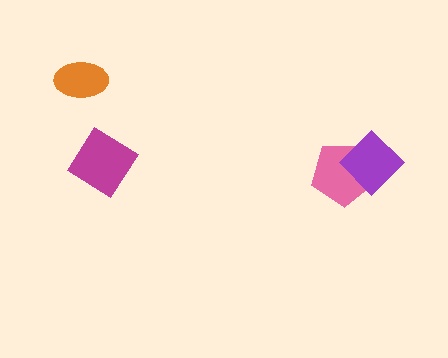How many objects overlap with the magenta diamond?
0 objects overlap with the magenta diamond.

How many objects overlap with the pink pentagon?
1 object overlaps with the pink pentagon.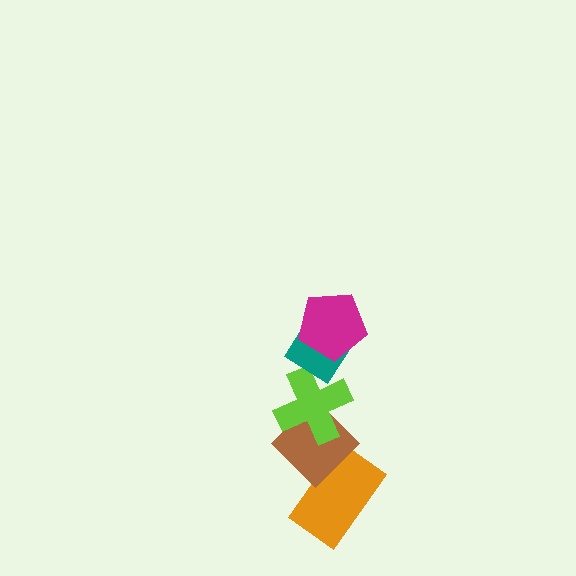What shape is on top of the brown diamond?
The lime cross is on top of the brown diamond.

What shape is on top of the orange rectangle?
The brown diamond is on top of the orange rectangle.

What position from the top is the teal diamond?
The teal diamond is 2nd from the top.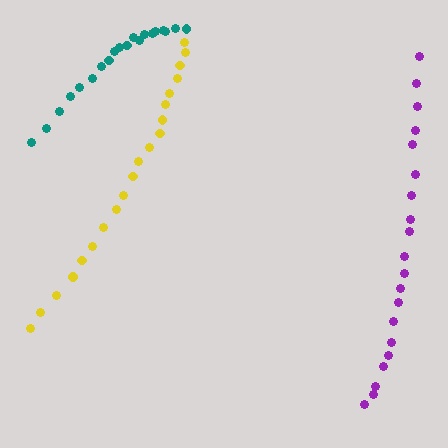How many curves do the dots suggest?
There are 3 distinct paths.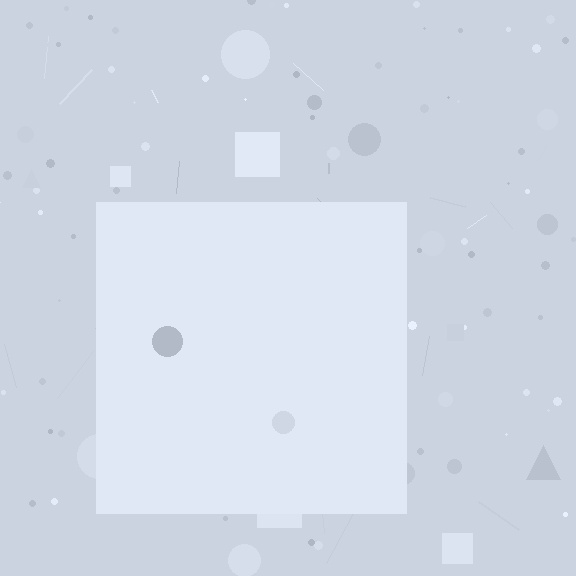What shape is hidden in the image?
A square is hidden in the image.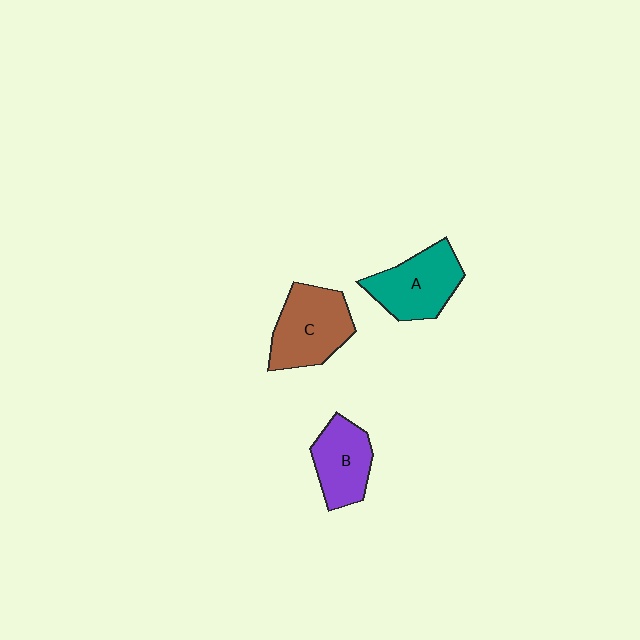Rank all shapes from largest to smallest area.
From largest to smallest: C (brown), A (teal), B (purple).